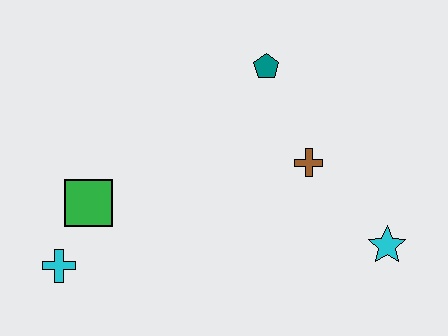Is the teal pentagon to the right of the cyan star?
No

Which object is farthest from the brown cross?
The cyan cross is farthest from the brown cross.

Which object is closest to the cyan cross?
The green square is closest to the cyan cross.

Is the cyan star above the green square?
No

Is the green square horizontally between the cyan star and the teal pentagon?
No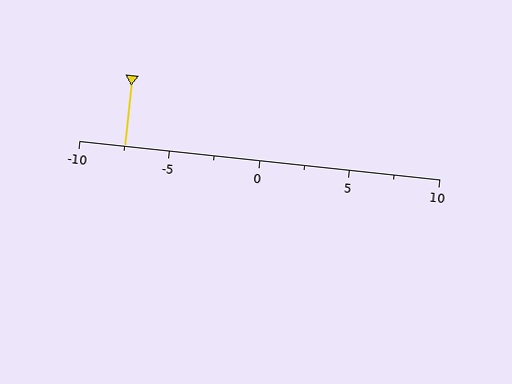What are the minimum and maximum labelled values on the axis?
The axis runs from -10 to 10.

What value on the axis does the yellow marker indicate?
The marker indicates approximately -7.5.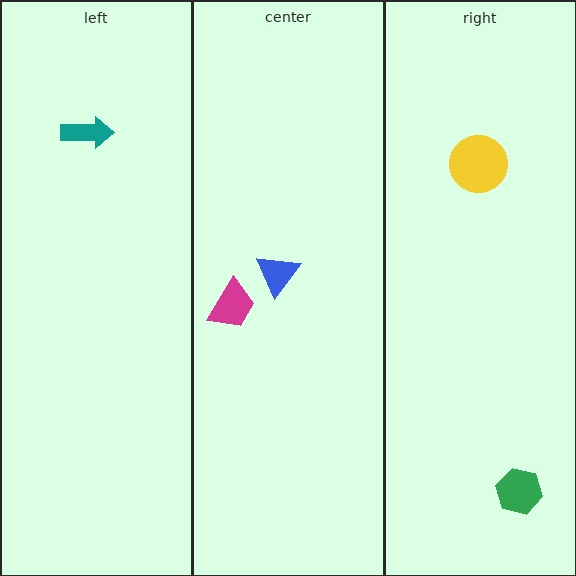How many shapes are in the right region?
2.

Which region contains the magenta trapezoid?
The center region.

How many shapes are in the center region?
2.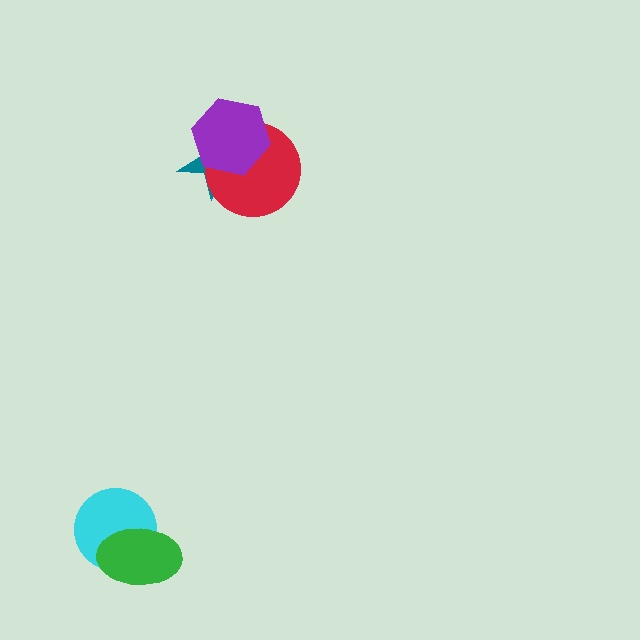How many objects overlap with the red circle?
2 objects overlap with the red circle.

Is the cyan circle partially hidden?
Yes, it is partially covered by another shape.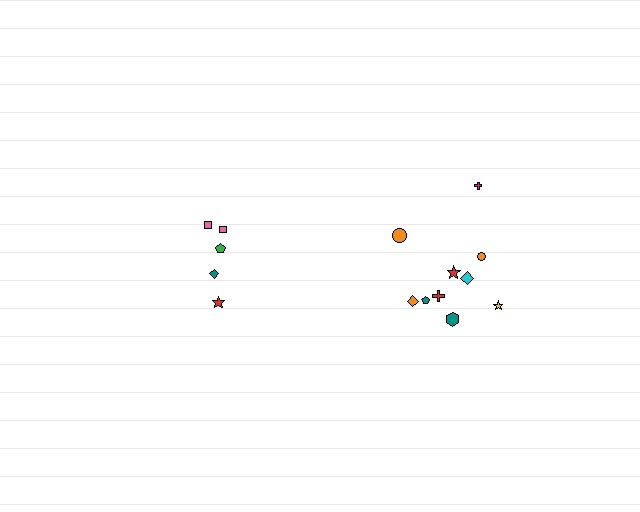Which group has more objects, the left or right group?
The right group.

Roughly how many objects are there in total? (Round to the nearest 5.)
Roughly 15 objects in total.